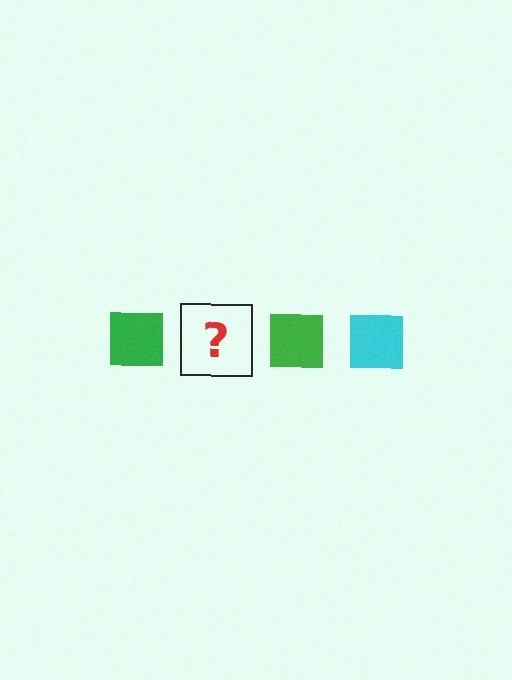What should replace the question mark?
The question mark should be replaced with a cyan square.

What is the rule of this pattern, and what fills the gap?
The rule is that the pattern cycles through green, cyan squares. The gap should be filled with a cyan square.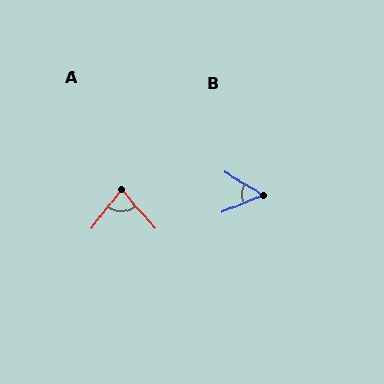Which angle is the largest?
A, at approximately 79 degrees.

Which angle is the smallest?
B, at approximately 53 degrees.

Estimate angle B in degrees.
Approximately 53 degrees.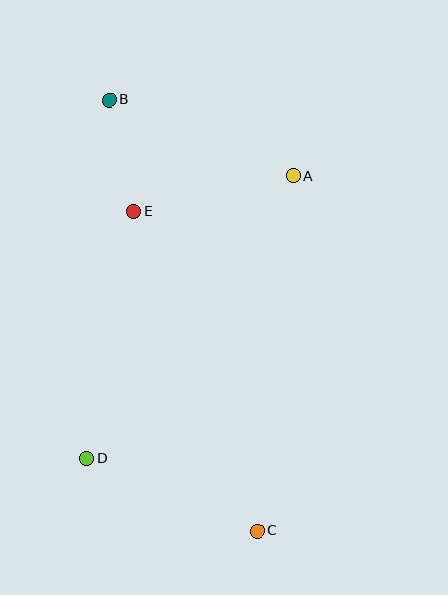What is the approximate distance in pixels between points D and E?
The distance between D and E is approximately 251 pixels.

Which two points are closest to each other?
Points B and E are closest to each other.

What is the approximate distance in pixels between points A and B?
The distance between A and B is approximately 199 pixels.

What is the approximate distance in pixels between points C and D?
The distance between C and D is approximately 185 pixels.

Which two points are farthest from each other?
Points B and C are farthest from each other.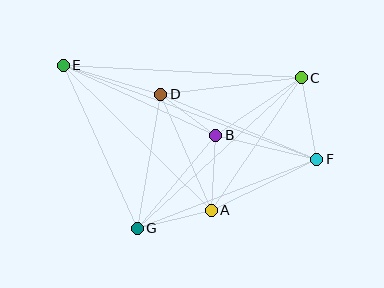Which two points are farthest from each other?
Points E and F are farthest from each other.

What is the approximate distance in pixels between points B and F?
The distance between B and F is approximately 104 pixels.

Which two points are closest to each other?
Points B and D are closest to each other.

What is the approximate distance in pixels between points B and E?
The distance between B and E is approximately 168 pixels.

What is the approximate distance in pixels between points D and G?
The distance between D and G is approximately 136 pixels.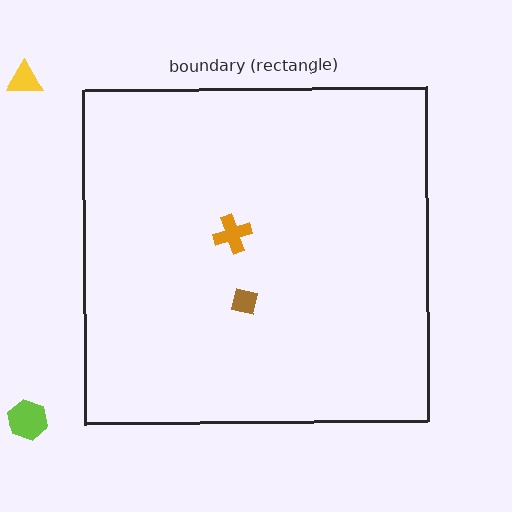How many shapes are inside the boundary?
2 inside, 2 outside.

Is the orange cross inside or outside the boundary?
Inside.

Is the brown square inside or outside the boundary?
Inside.